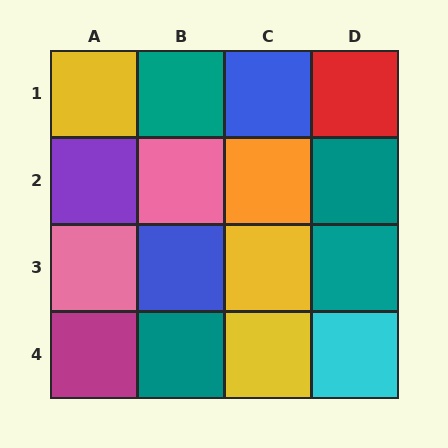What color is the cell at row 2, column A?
Purple.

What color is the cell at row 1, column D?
Red.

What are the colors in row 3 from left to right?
Pink, blue, yellow, teal.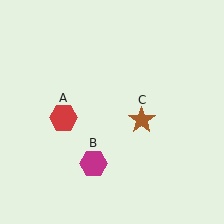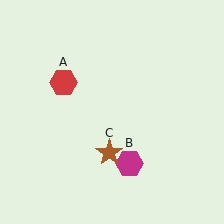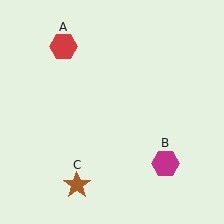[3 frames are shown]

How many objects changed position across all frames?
3 objects changed position: red hexagon (object A), magenta hexagon (object B), brown star (object C).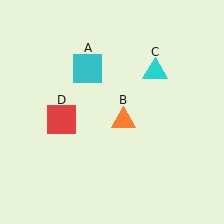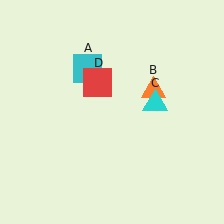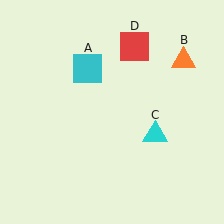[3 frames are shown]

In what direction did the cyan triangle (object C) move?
The cyan triangle (object C) moved down.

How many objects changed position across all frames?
3 objects changed position: orange triangle (object B), cyan triangle (object C), red square (object D).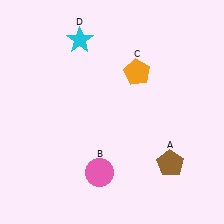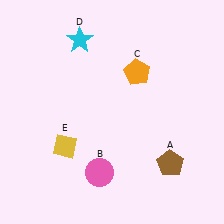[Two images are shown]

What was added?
A yellow diamond (E) was added in Image 2.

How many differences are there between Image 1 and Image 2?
There is 1 difference between the two images.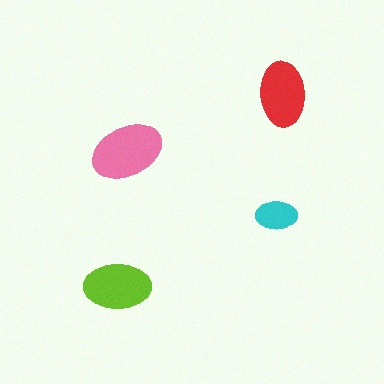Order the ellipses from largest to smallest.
the pink one, the lime one, the red one, the cyan one.